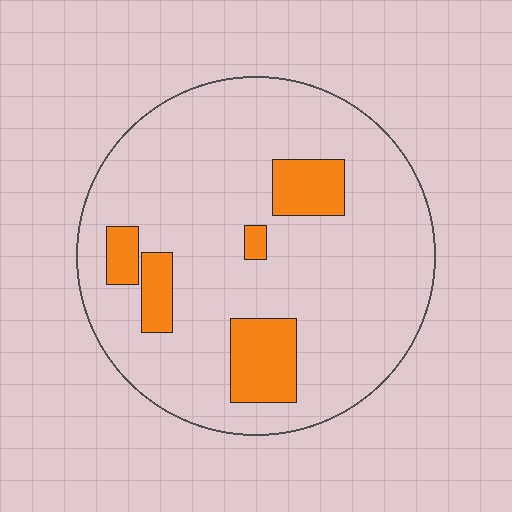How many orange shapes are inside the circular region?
5.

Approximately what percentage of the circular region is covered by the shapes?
Approximately 15%.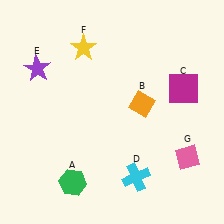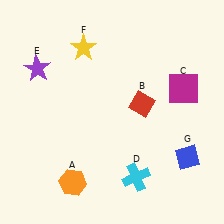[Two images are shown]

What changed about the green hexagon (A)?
In Image 1, A is green. In Image 2, it changed to orange.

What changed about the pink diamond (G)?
In Image 1, G is pink. In Image 2, it changed to blue.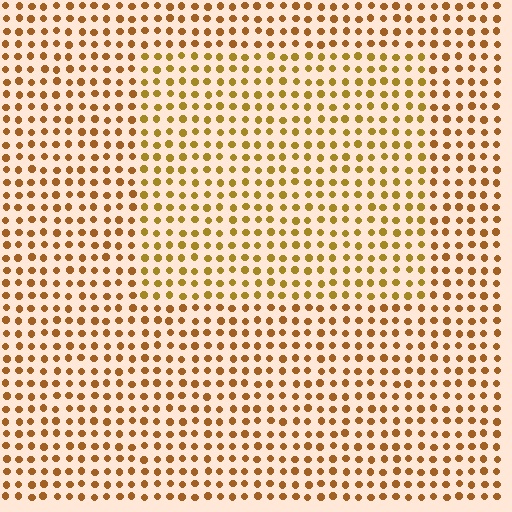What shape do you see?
I see a rectangle.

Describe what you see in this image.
The image is filled with small brown elements in a uniform arrangement. A rectangle-shaped region is visible where the elements are tinted to a slightly different hue, forming a subtle color boundary.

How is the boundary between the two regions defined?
The boundary is defined purely by a slight shift in hue (about 19 degrees). Spacing, size, and orientation are identical on both sides.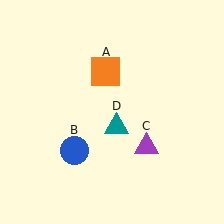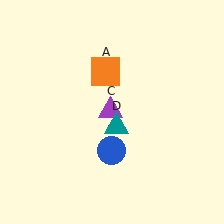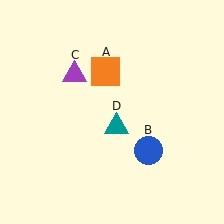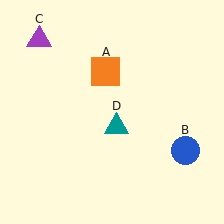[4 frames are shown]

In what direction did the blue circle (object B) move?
The blue circle (object B) moved right.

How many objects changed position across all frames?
2 objects changed position: blue circle (object B), purple triangle (object C).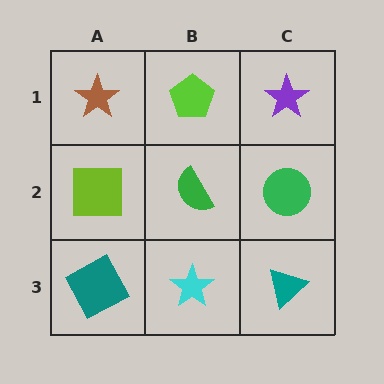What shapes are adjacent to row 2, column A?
A brown star (row 1, column A), a teal square (row 3, column A), a green semicircle (row 2, column B).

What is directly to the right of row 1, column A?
A lime pentagon.